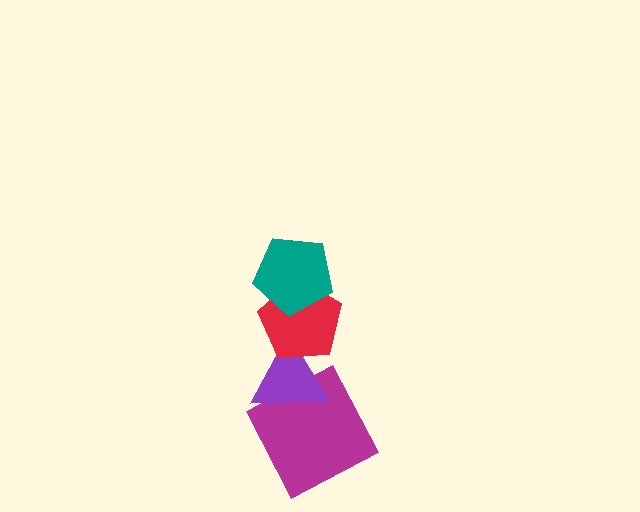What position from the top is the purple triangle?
The purple triangle is 3rd from the top.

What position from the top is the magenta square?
The magenta square is 4th from the top.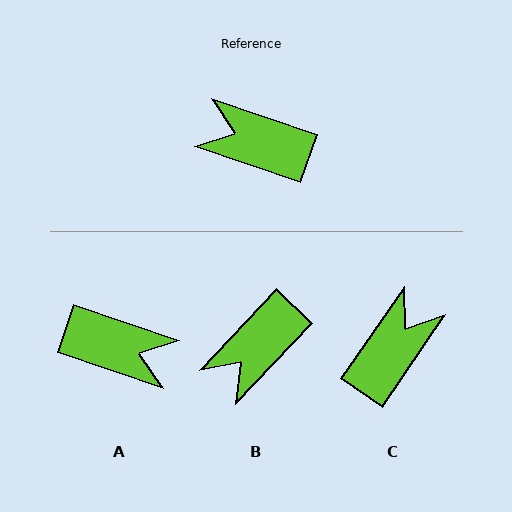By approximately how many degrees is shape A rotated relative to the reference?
Approximately 180 degrees clockwise.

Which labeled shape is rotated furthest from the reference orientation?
A, about 180 degrees away.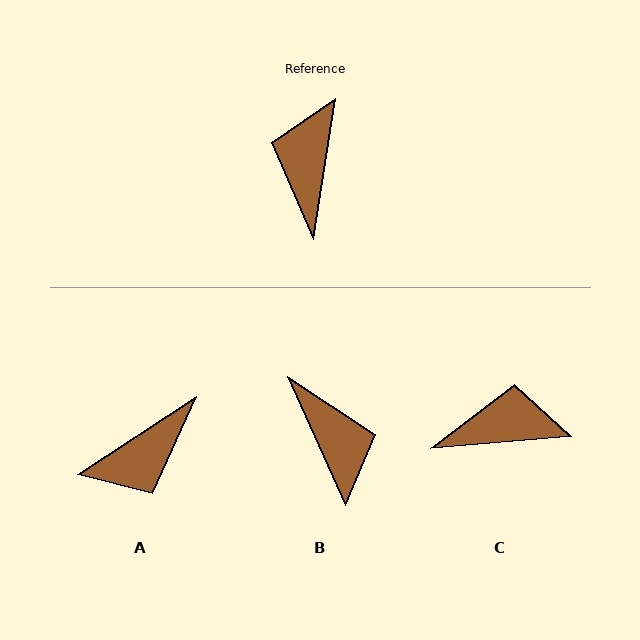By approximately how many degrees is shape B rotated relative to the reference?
Approximately 147 degrees clockwise.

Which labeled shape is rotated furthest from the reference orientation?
B, about 147 degrees away.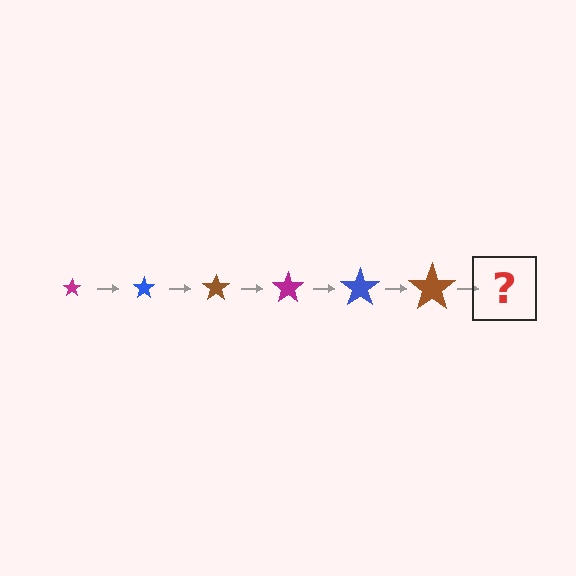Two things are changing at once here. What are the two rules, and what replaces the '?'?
The two rules are that the star grows larger each step and the color cycles through magenta, blue, and brown. The '?' should be a magenta star, larger than the previous one.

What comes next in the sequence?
The next element should be a magenta star, larger than the previous one.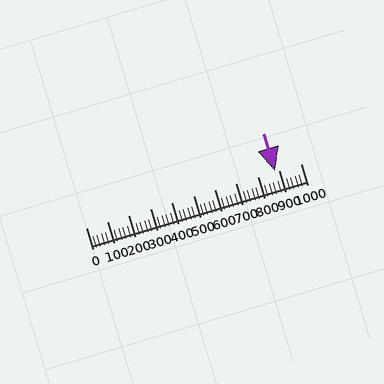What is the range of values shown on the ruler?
The ruler shows values from 0 to 1000.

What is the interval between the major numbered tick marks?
The major tick marks are spaced 100 units apart.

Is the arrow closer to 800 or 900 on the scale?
The arrow is closer to 900.